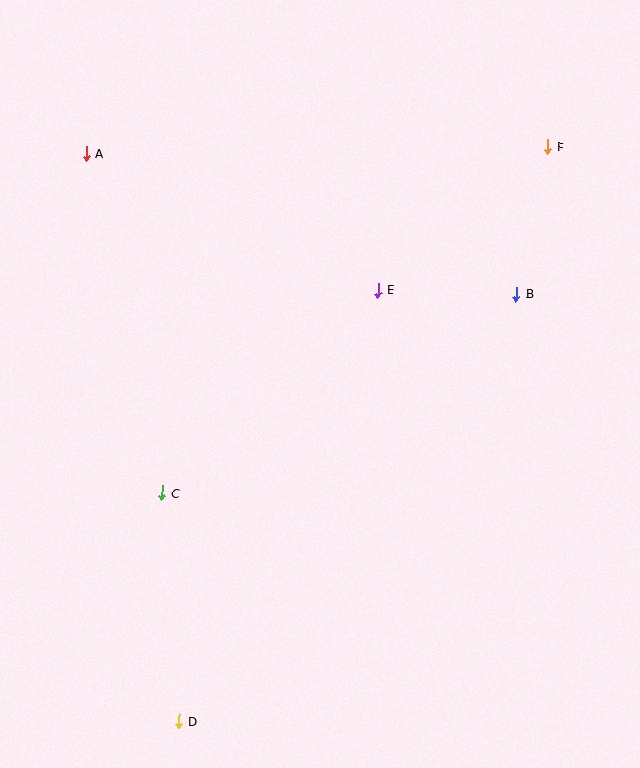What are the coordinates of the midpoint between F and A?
The midpoint between F and A is at (317, 150).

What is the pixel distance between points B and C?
The distance between B and C is 406 pixels.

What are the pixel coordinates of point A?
Point A is at (86, 153).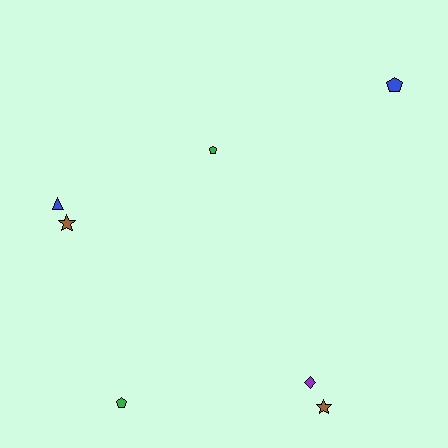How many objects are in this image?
There are 7 objects.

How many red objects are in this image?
There are no red objects.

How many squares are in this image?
There are no squares.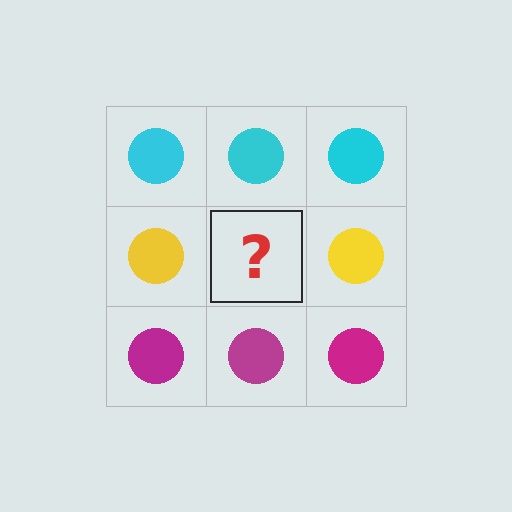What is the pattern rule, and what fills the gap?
The rule is that each row has a consistent color. The gap should be filled with a yellow circle.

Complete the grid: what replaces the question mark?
The question mark should be replaced with a yellow circle.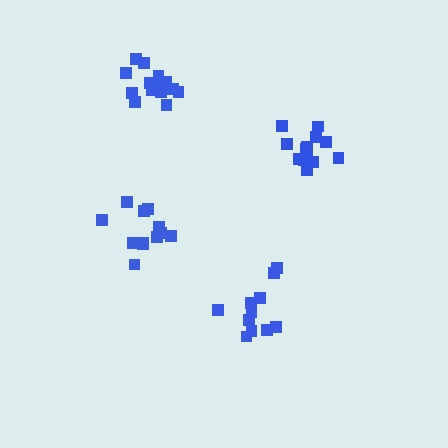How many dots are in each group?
Group 1: 14 dots, Group 2: 11 dots, Group 3: 14 dots, Group 4: 12 dots (51 total).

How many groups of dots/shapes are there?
There are 4 groups.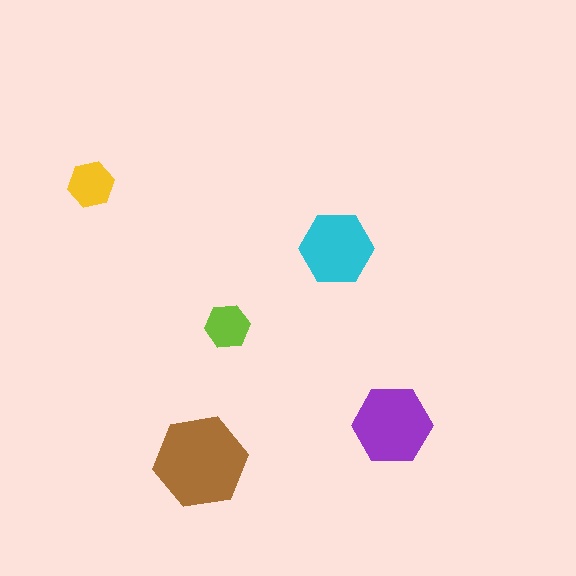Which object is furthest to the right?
The purple hexagon is rightmost.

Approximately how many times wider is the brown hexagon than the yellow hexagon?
About 2 times wider.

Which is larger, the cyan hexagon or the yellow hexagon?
The cyan one.